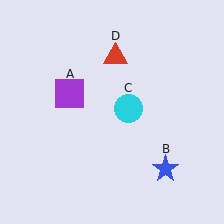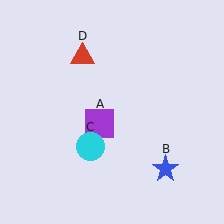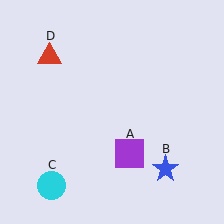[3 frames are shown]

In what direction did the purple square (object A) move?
The purple square (object A) moved down and to the right.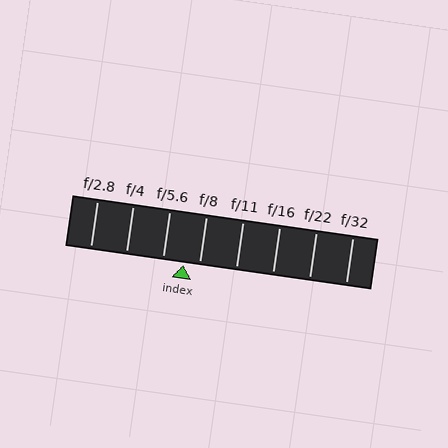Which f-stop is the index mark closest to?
The index mark is closest to f/8.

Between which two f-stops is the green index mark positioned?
The index mark is between f/5.6 and f/8.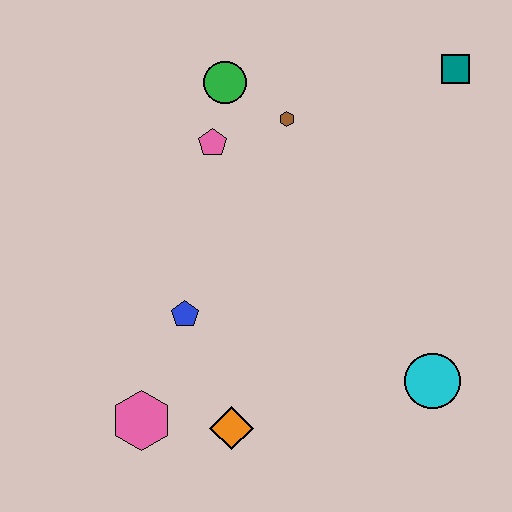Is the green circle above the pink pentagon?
Yes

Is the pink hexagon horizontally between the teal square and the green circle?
No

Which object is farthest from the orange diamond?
The teal square is farthest from the orange diamond.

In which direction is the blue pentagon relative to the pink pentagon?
The blue pentagon is below the pink pentagon.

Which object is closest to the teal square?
The brown hexagon is closest to the teal square.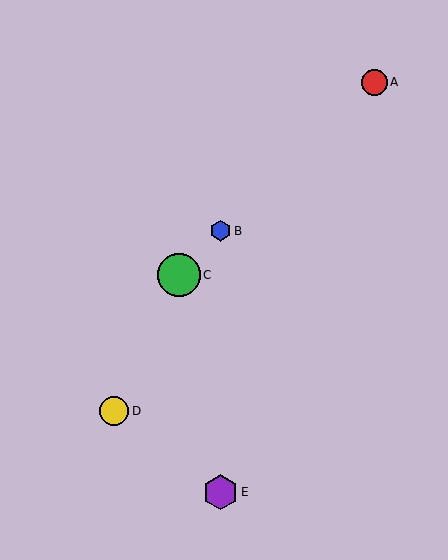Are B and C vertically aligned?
No, B is at x≈220 and C is at x≈179.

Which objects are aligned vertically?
Objects B, E are aligned vertically.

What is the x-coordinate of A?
Object A is at x≈375.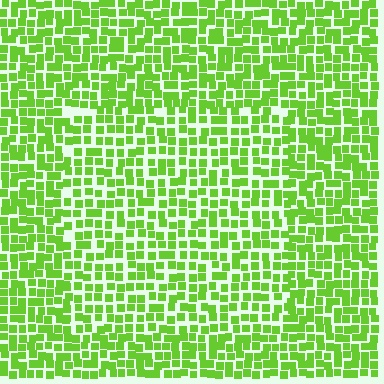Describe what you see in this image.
The image contains small lime elements arranged at two different densities. A rectangle-shaped region is visible where the elements are less densely packed than the surrounding area.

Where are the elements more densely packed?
The elements are more densely packed outside the rectangle boundary.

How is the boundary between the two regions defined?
The boundary is defined by a change in element density (approximately 1.3x ratio). All elements are the same color, size, and shape.